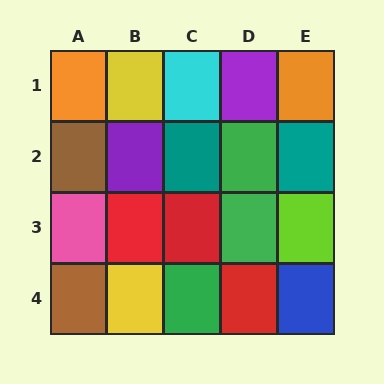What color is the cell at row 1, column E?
Orange.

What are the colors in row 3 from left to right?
Pink, red, red, green, lime.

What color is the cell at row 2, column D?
Green.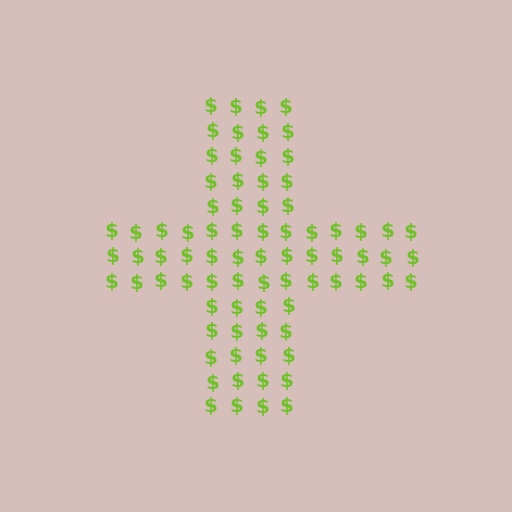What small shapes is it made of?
It is made of small dollar signs.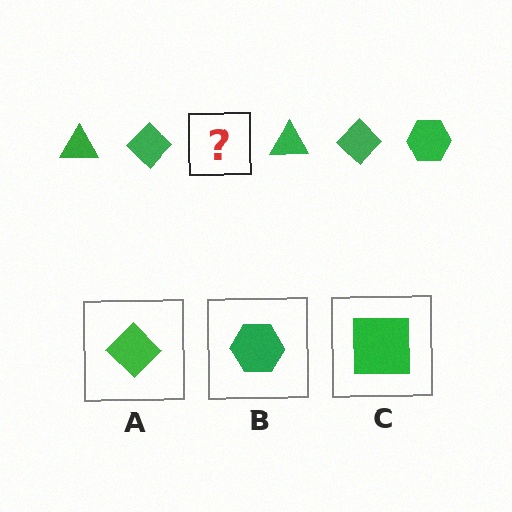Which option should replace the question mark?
Option B.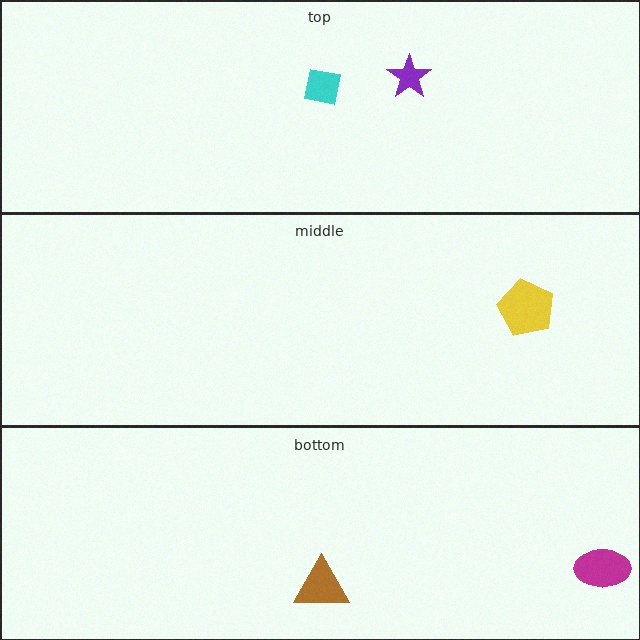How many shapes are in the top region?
2.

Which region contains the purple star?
The top region.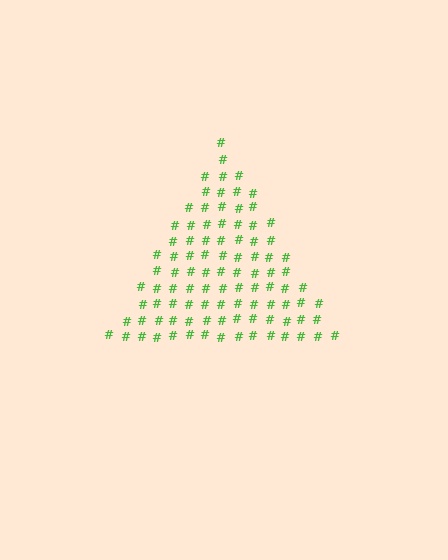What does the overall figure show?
The overall figure shows a triangle.